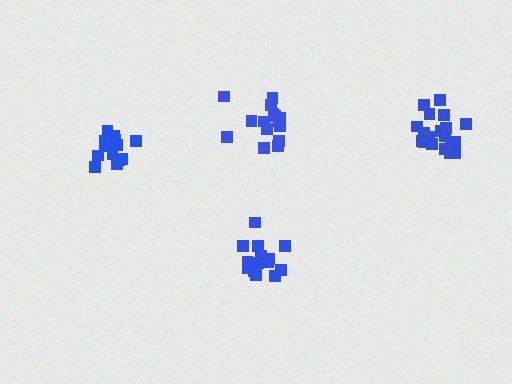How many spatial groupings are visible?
There are 4 spatial groupings.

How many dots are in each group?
Group 1: 15 dots, Group 2: 20 dots, Group 3: 16 dots, Group 4: 16 dots (67 total).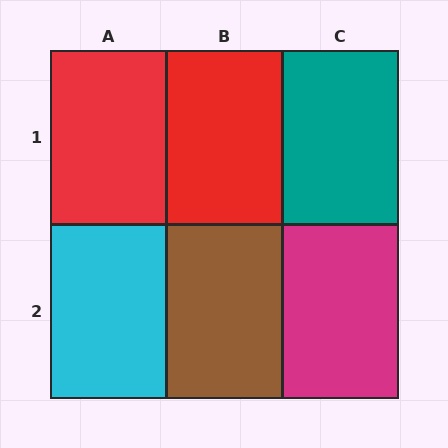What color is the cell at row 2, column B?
Brown.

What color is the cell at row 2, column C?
Magenta.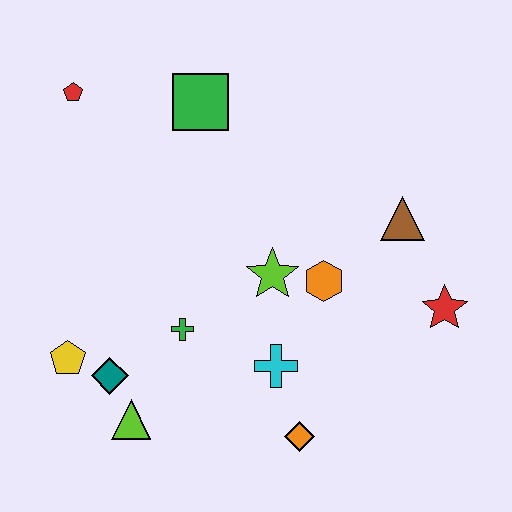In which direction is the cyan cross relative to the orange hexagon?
The cyan cross is below the orange hexagon.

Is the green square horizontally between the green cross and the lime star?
Yes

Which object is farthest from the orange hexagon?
The red pentagon is farthest from the orange hexagon.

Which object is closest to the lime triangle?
The teal diamond is closest to the lime triangle.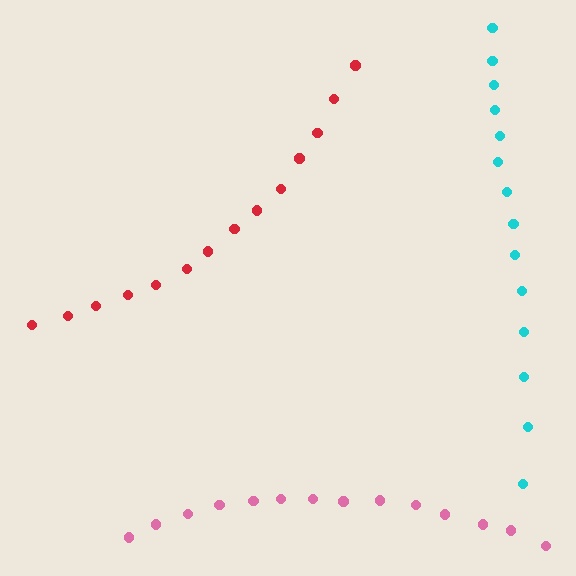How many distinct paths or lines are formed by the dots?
There are 3 distinct paths.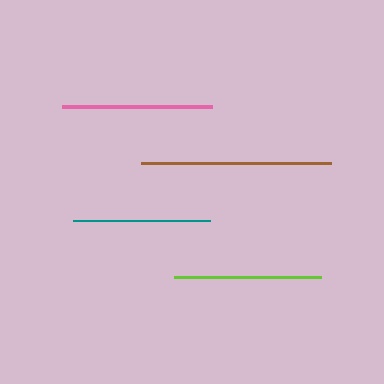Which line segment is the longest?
The brown line is the longest at approximately 190 pixels.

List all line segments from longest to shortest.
From longest to shortest: brown, pink, lime, teal.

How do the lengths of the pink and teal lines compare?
The pink and teal lines are approximately the same length.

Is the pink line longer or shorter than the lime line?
The pink line is longer than the lime line.